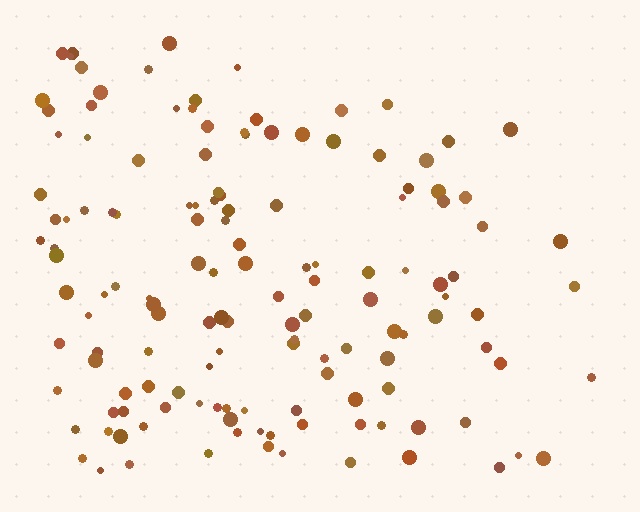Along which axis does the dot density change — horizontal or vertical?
Horizontal.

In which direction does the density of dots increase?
From right to left, with the left side densest.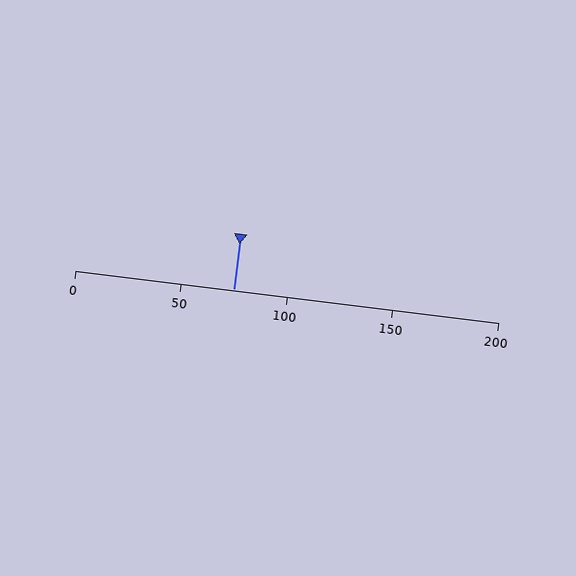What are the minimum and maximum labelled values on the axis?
The axis runs from 0 to 200.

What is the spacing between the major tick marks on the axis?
The major ticks are spaced 50 apart.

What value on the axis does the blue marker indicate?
The marker indicates approximately 75.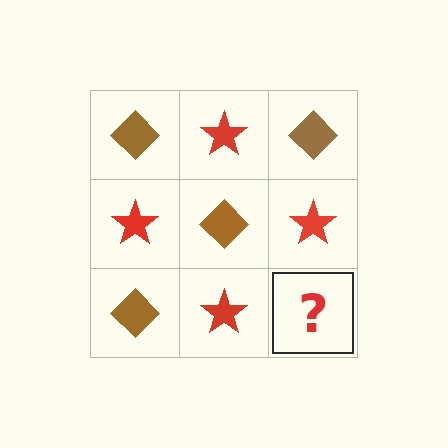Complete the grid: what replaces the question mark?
The question mark should be replaced with a brown diamond.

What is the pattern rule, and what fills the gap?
The rule is that it alternates brown diamond and red star in a checkerboard pattern. The gap should be filled with a brown diamond.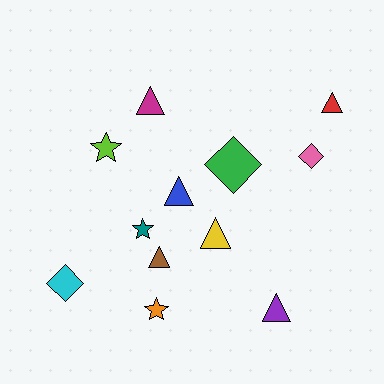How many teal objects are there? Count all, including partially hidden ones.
There is 1 teal object.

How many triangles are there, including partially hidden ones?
There are 6 triangles.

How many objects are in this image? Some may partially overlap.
There are 12 objects.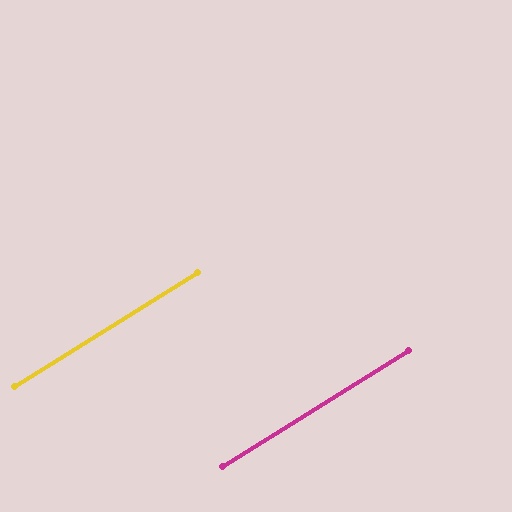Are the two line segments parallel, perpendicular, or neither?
Parallel — their directions differ by only 0.0°.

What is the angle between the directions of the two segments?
Approximately 0 degrees.